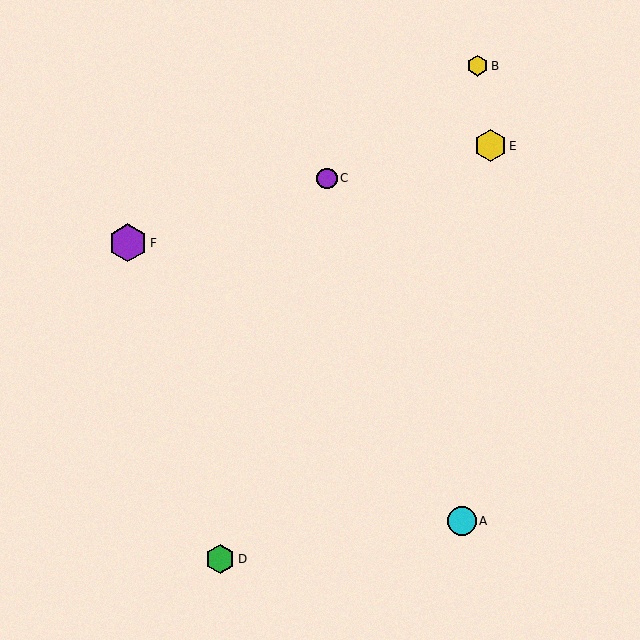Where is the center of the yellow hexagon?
The center of the yellow hexagon is at (477, 66).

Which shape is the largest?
The purple hexagon (labeled F) is the largest.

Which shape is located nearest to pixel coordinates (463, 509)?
The cyan circle (labeled A) at (462, 521) is nearest to that location.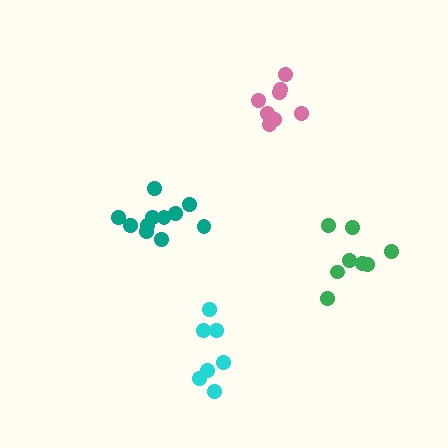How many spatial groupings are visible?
There are 4 spatial groupings.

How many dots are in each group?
Group 1: 7 dots, Group 2: 8 dots, Group 3: 11 dots, Group 4: 8 dots (34 total).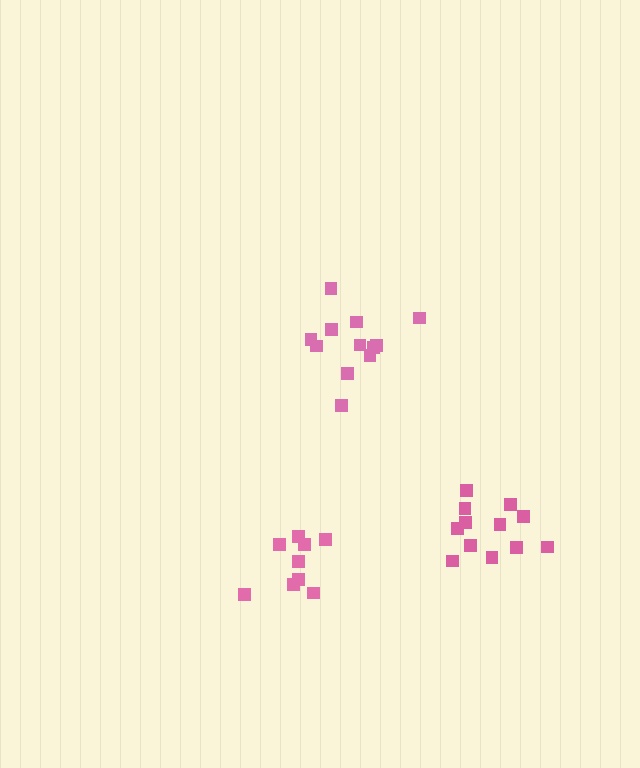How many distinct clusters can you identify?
There are 3 distinct clusters.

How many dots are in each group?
Group 1: 12 dots, Group 2: 9 dots, Group 3: 12 dots (33 total).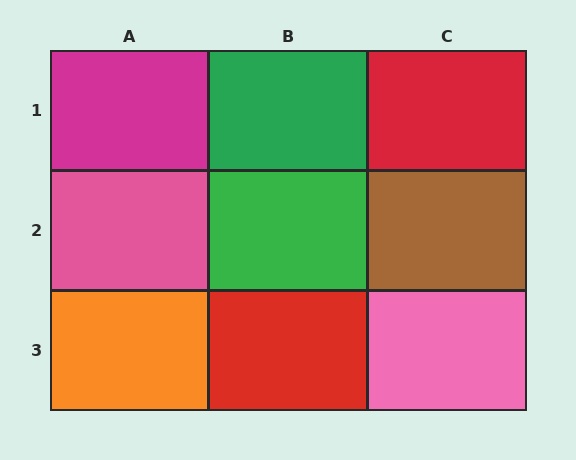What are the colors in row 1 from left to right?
Magenta, green, red.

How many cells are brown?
1 cell is brown.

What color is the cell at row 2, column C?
Brown.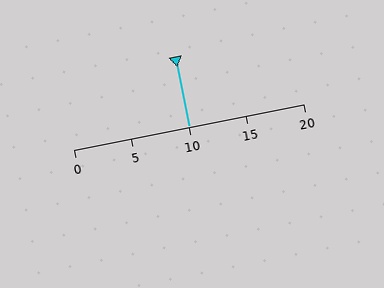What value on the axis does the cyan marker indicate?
The marker indicates approximately 10.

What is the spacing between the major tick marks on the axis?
The major ticks are spaced 5 apart.